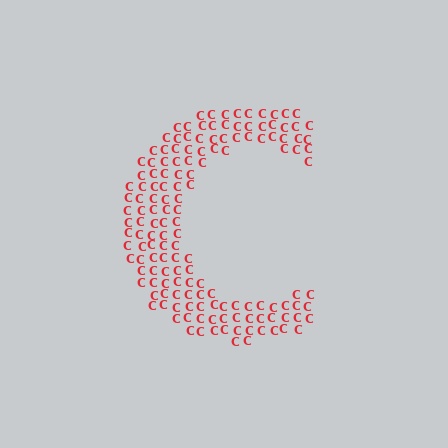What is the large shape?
The large shape is the letter C.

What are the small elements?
The small elements are letter C's.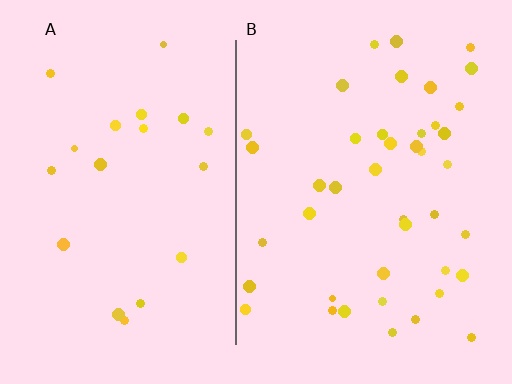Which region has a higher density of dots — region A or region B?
B (the right).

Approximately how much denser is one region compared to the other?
Approximately 2.1× — region B over region A.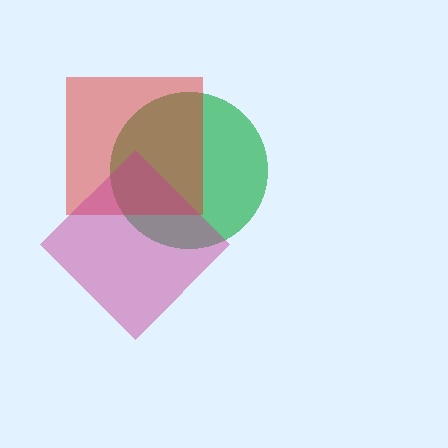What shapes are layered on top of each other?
The layered shapes are: a green circle, a red square, a magenta diamond.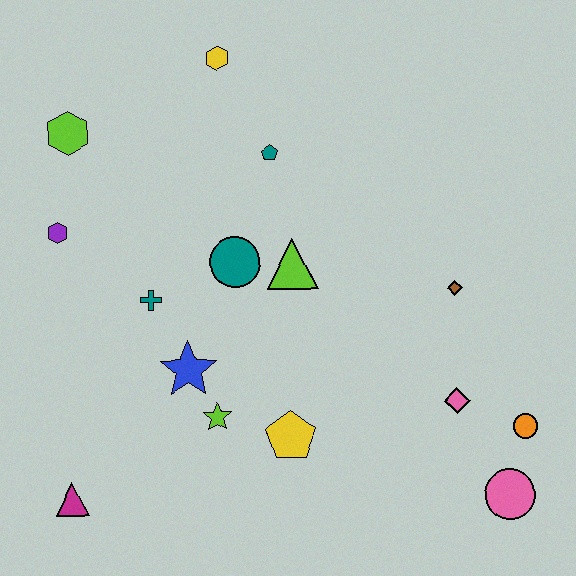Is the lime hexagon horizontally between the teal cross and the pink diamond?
No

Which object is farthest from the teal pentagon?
The pink circle is farthest from the teal pentagon.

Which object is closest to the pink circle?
The orange circle is closest to the pink circle.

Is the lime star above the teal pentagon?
No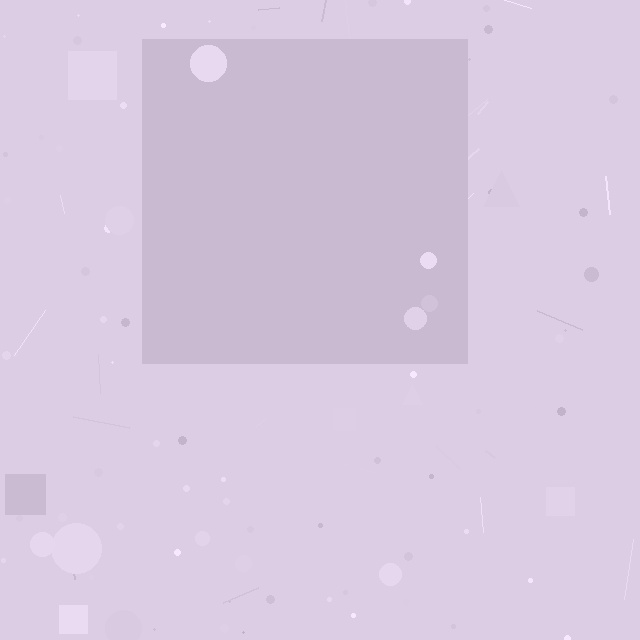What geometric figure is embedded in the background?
A square is embedded in the background.